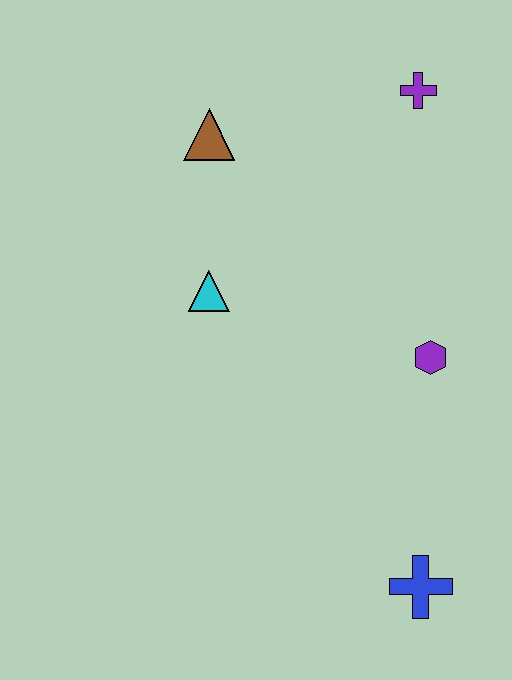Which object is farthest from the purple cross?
The blue cross is farthest from the purple cross.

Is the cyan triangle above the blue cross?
Yes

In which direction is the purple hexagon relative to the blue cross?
The purple hexagon is above the blue cross.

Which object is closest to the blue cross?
The purple hexagon is closest to the blue cross.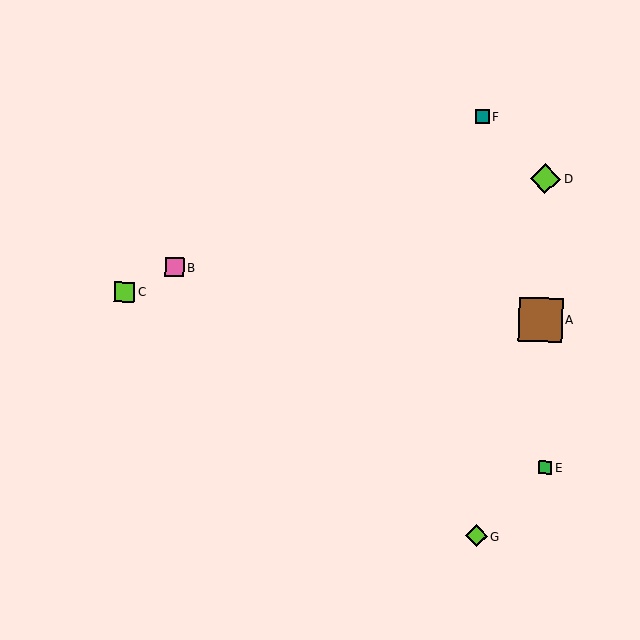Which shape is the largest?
The brown square (labeled A) is the largest.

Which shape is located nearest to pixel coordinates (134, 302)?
The lime square (labeled C) at (124, 292) is nearest to that location.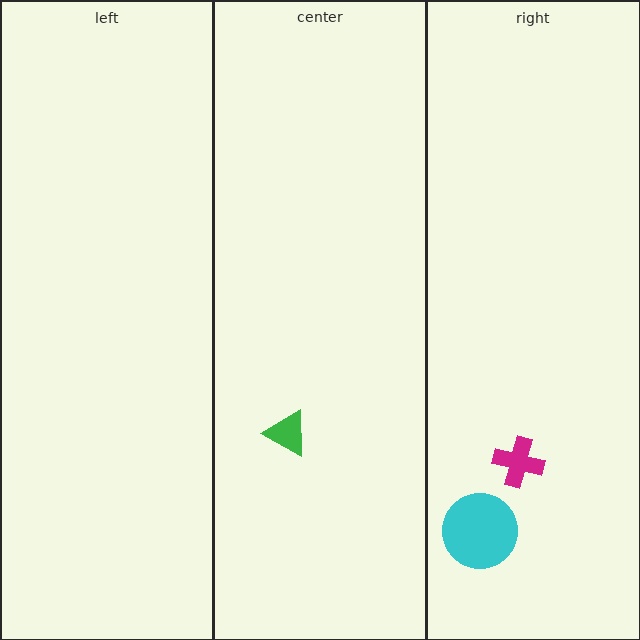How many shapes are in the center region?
1.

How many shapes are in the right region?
2.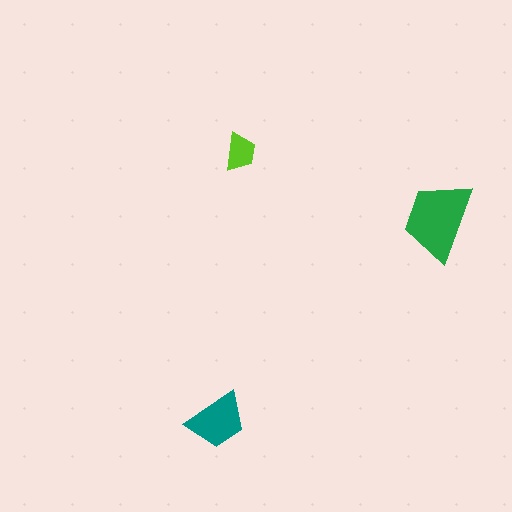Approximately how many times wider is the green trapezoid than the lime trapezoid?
About 2 times wider.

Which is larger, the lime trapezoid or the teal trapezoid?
The teal one.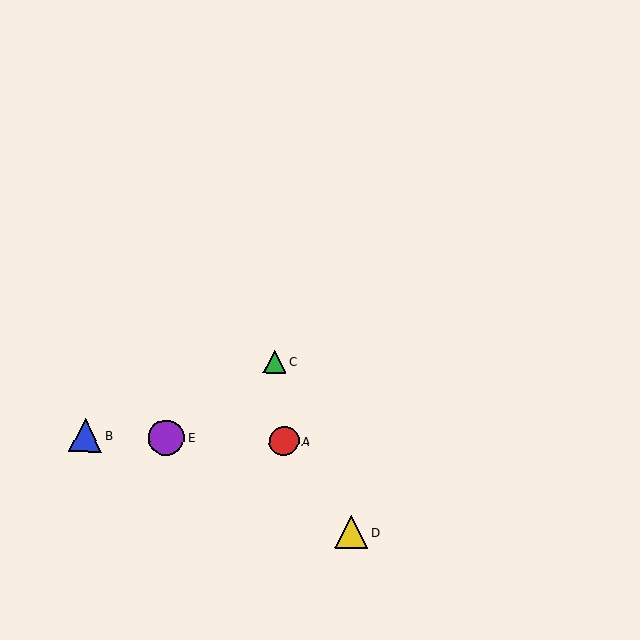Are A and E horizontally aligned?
Yes, both are at y≈441.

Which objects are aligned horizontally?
Objects A, B, E are aligned horizontally.